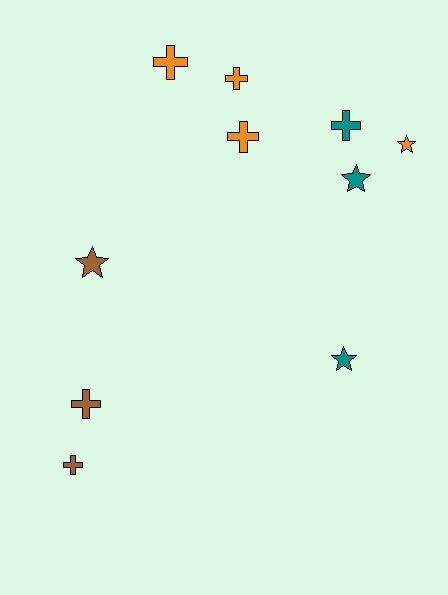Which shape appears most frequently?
Cross, with 6 objects.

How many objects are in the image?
There are 10 objects.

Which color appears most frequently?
Orange, with 4 objects.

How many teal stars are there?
There are 2 teal stars.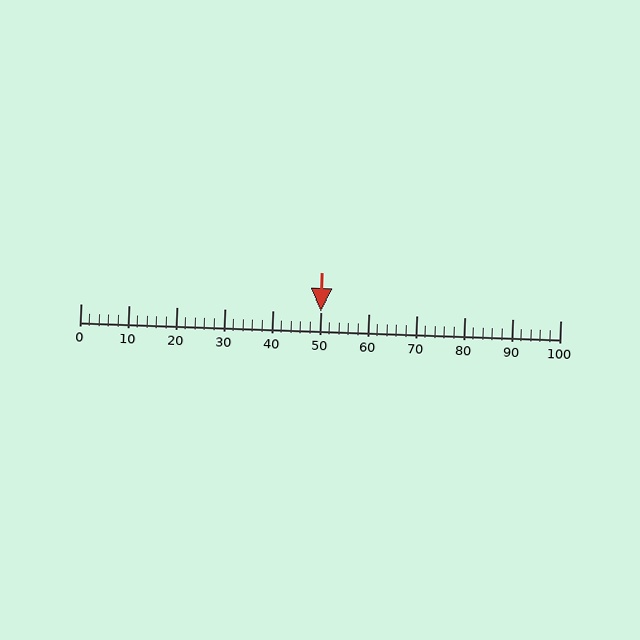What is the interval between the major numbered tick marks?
The major tick marks are spaced 10 units apart.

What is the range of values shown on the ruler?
The ruler shows values from 0 to 100.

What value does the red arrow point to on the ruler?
The red arrow points to approximately 50.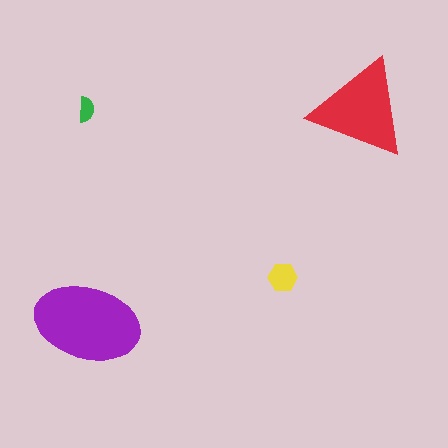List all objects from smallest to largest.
The green semicircle, the yellow hexagon, the red triangle, the purple ellipse.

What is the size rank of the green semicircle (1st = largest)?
4th.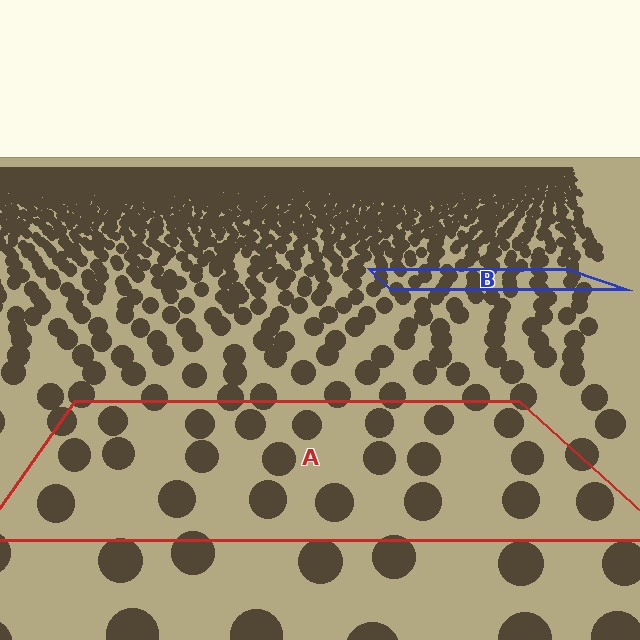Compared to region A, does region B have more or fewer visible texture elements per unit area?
Region B has more texture elements per unit area — they are packed more densely because it is farther away.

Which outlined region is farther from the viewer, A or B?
Region B is farther from the viewer — the texture elements inside it appear smaller and more densely packed.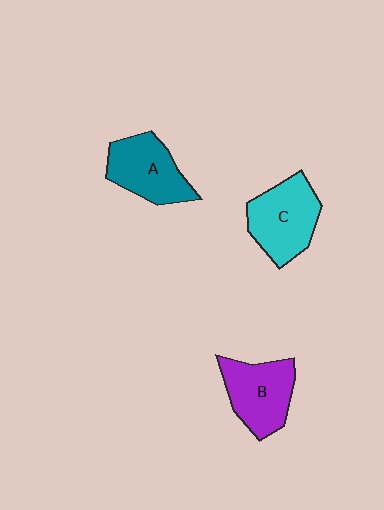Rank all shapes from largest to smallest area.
From largest to smallest: C (cyan), B (purple), A (teal).